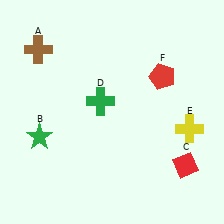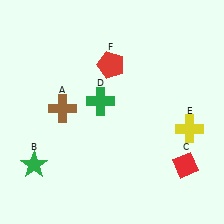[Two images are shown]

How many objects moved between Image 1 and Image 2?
3 objects moved between the two images.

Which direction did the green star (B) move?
The green star (B) moved down.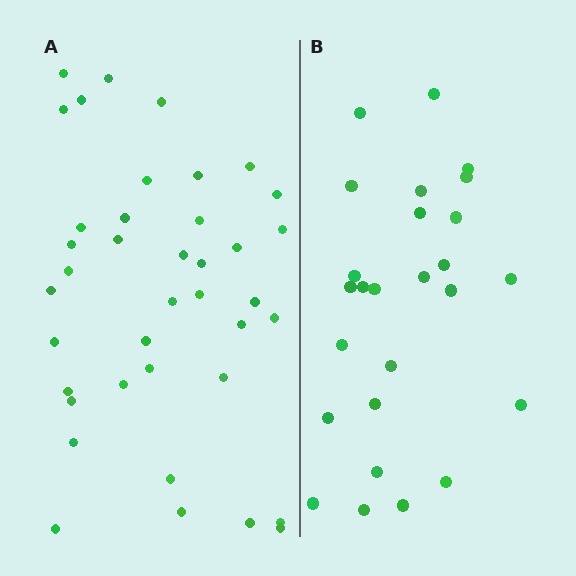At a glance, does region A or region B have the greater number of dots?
Region A (the left region) has more dots.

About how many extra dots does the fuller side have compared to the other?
Region A has approximately 15 more dots than region B.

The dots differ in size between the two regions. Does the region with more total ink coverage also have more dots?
No. Region B has more total ink coverage because its dots are larger, but region A actually contains more individual dots. Total area can be misleading — the number of items is what matters here.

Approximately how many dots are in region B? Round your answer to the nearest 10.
About 30 dots. (The exact count is 26, which rounds to 30.)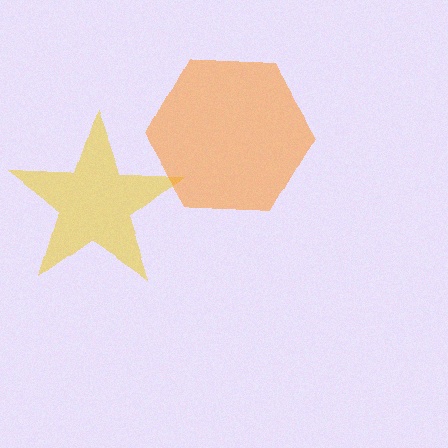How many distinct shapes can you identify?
There are 2 distinct shapes: a yellow star, an orange hexagon.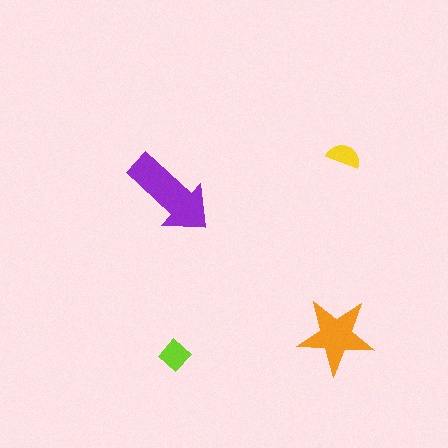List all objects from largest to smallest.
The purple arrow, the orange star, the lime diamond, the yellow semicircle.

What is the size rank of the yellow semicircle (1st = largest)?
4th.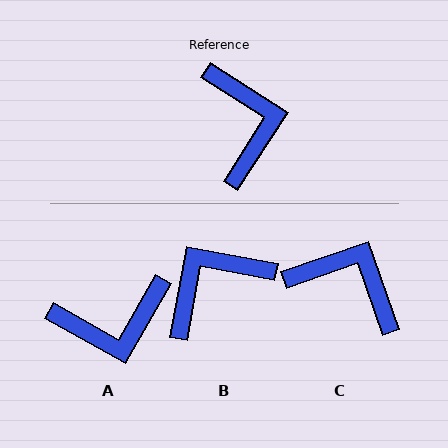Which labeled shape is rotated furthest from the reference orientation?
B, about 112 degrees away.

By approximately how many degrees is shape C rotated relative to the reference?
Approximately 52 degrees counter-clockwise.